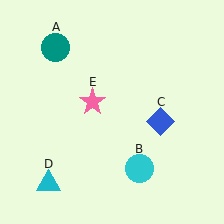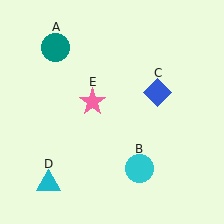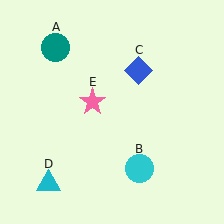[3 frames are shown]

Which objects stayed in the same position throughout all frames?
Teal circle (object A) and cyan circle (object B) and cyan triangle (object D) and pink star (object E) remained stationary.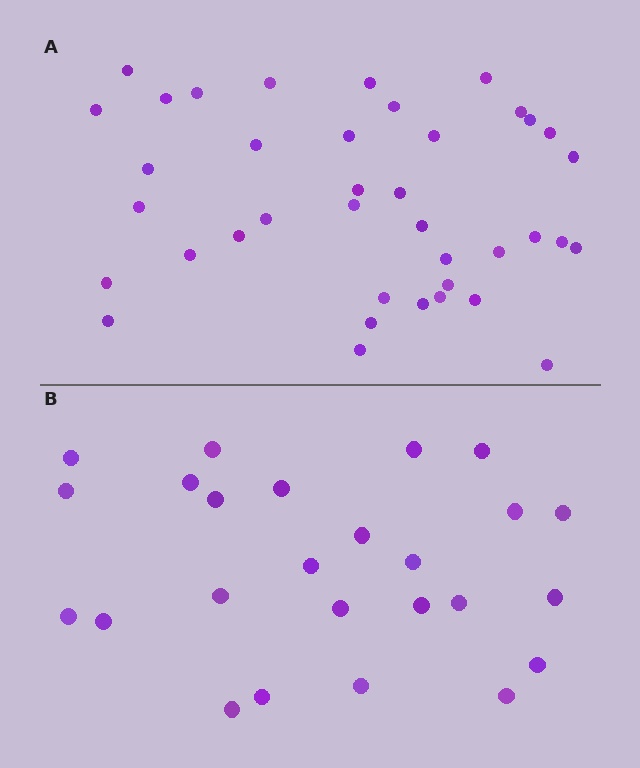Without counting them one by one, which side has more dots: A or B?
Region A (the top region) has more dots.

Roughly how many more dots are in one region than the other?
Region A has approximately 15 more dots than region B.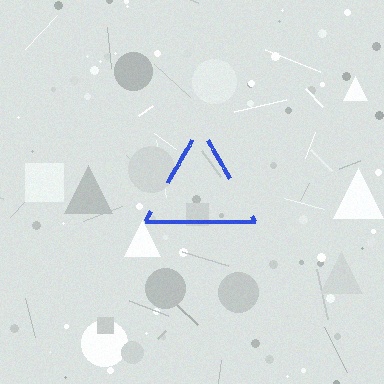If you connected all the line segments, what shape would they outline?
They would outline a triangle.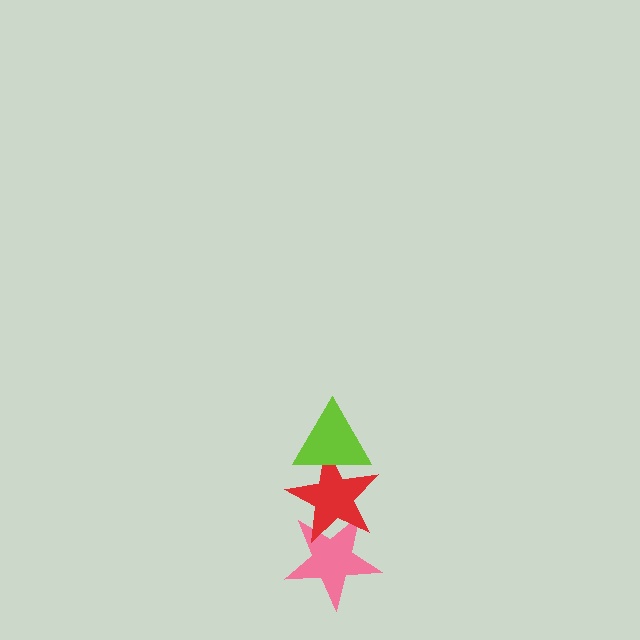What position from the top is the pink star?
The pink star is 3rd from the top.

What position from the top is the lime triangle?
The lime triangle is 1st from the top.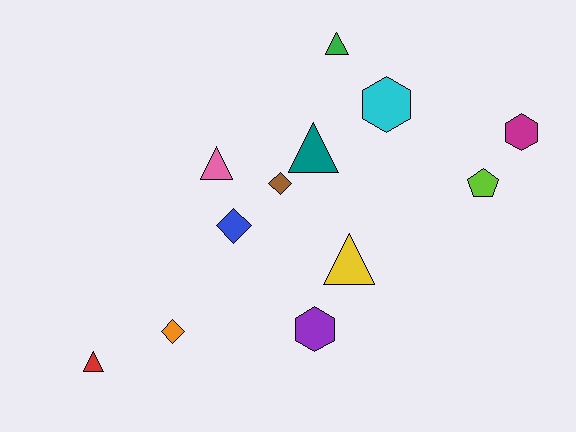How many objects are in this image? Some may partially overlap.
There are 12 objects.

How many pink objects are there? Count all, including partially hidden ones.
There is 1 pink object.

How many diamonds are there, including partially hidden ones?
There are 3 diamonds.